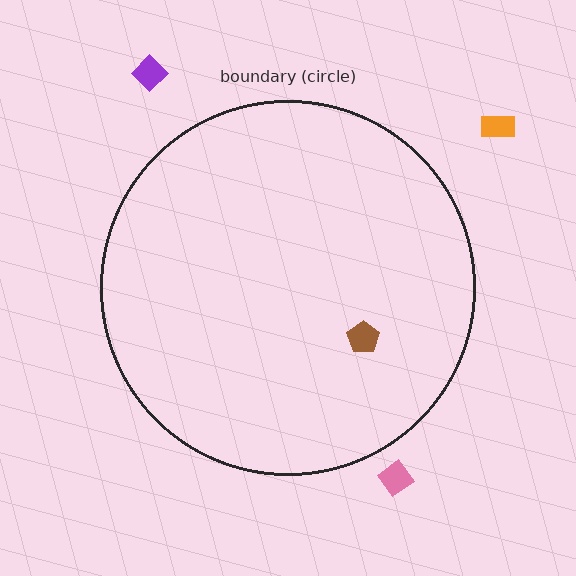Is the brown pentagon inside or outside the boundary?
Inside.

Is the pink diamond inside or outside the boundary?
Outside.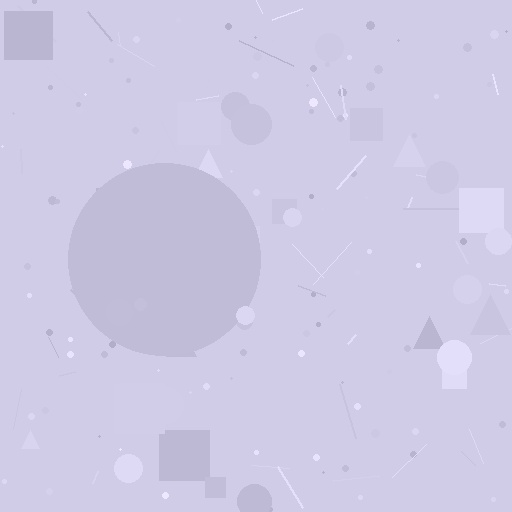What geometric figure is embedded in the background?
A circle is embedded in the background.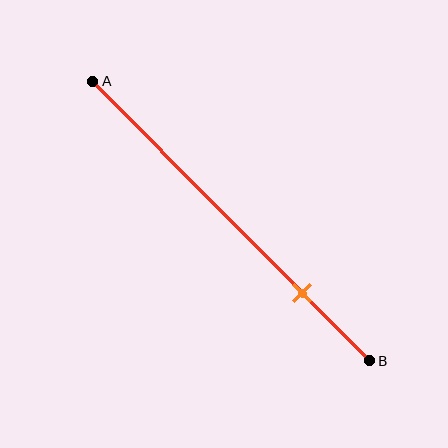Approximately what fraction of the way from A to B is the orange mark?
The orange mark is approximately 75% of the way from A to B.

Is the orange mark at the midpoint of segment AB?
No, the mark is at about 75% from A, not at the 50% midpoint.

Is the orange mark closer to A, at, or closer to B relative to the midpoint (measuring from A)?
The orange mark is closer to point B than the midpoint of segment AB.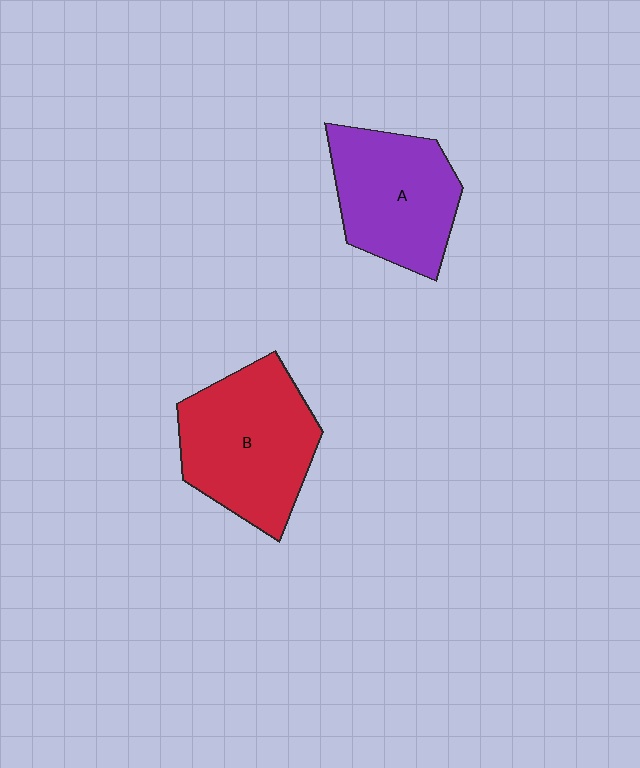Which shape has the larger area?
Shape B (red).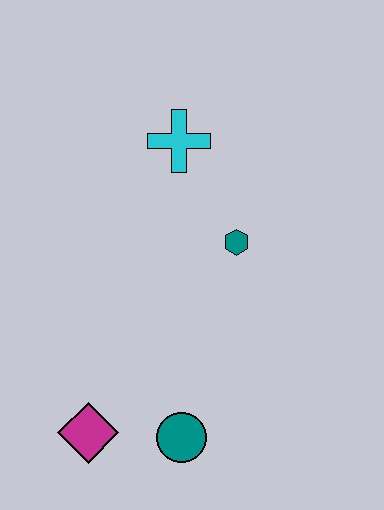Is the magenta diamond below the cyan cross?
Yes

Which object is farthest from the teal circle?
The cyan cross is farthest from the teal circle.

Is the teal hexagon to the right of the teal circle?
Yes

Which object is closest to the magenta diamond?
The teal circle is closest to the magenta diamond.